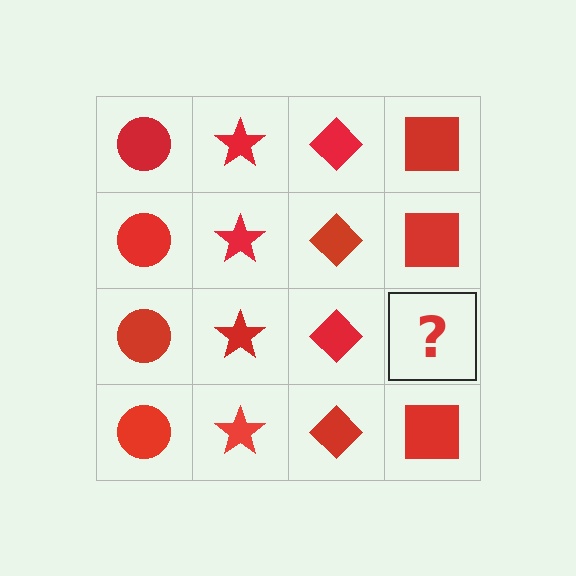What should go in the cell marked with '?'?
The missing cell should contain a red square.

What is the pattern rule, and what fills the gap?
The rule is that each column has a consistent shape. The gap should be filled with a red square.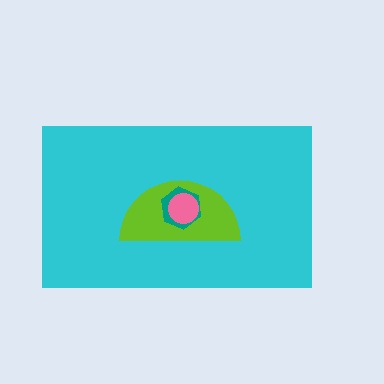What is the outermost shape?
The cyan rectangle.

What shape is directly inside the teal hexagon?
The pink circle.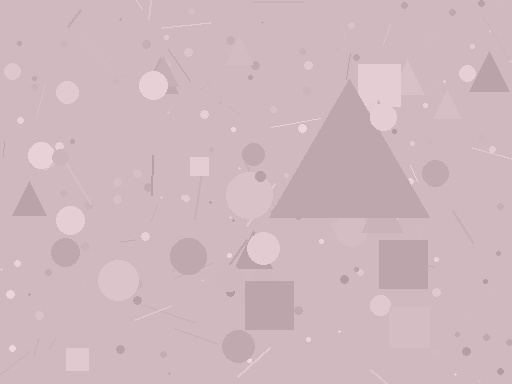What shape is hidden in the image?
A triangle is hidden in the image.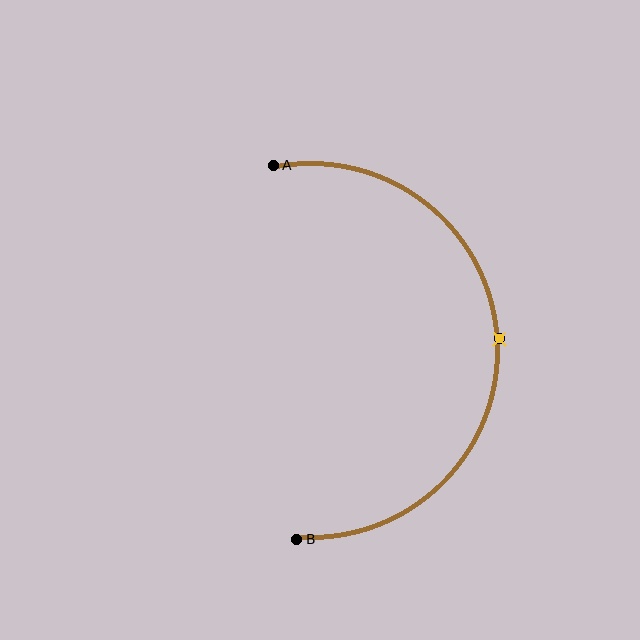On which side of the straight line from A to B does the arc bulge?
The arc bulges to the right of the straight line connecting A and B.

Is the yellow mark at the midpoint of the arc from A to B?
Yes. The yellow mark lies on the arc at equal arc-length from both A and B — it is the arc midpoint.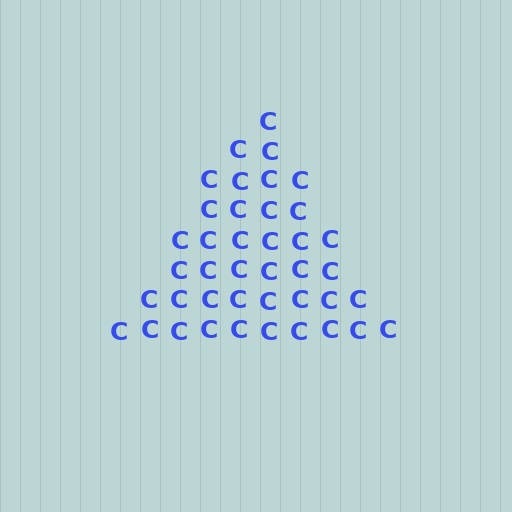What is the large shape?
The large shape is a triangle.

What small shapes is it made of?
It is made of small letter C's.